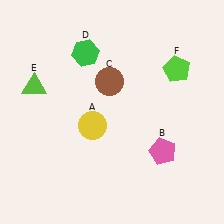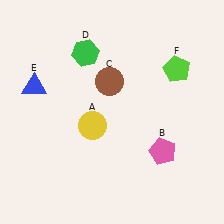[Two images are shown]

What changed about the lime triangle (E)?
In Image 1, E is lime. In Image 2, it changed to blue.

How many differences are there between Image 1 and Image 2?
There is 1 difference between the two images.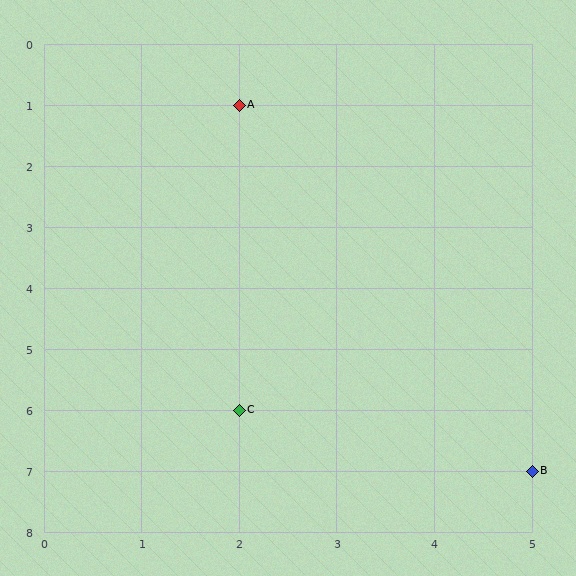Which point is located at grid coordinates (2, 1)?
Point A is at (2, 1).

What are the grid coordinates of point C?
Point C is at grid coordinates (2, 6).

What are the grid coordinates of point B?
Point B is at grid coordinates (5, 7).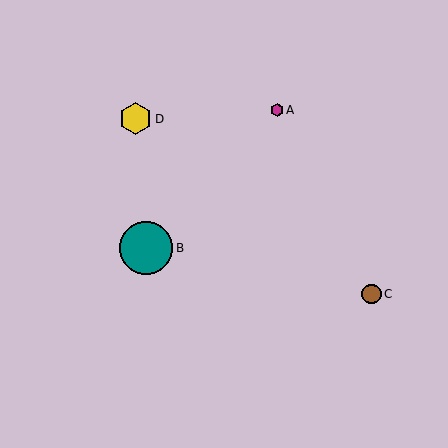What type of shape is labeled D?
Shape D is a yellow hexagon.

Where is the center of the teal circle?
The center of the teal circle is at (146, 248).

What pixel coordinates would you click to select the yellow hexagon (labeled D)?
Click at (136, 119) to select the yellow hexagon D.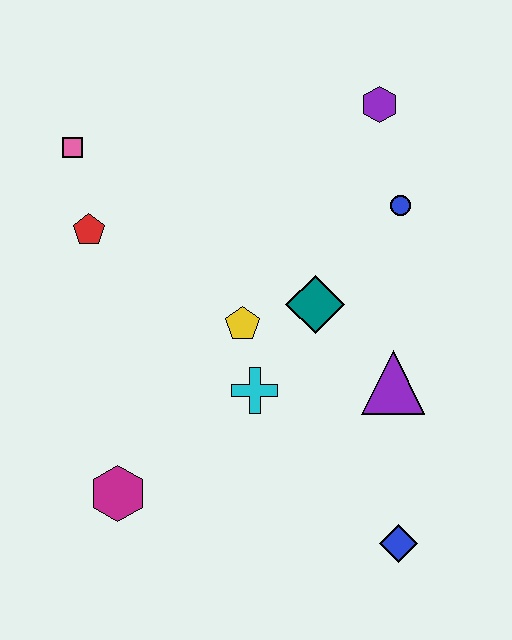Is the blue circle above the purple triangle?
Yes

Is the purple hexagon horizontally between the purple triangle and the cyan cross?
Yes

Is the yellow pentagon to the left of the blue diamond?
Yes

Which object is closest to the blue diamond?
The purple triangle is closest to the blue diamond.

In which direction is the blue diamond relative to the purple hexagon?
The blue diamond is below the purple hexagon.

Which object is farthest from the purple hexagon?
The magenta hexagon is farthest from the purple hexagon.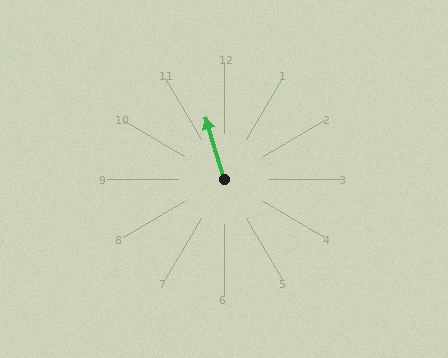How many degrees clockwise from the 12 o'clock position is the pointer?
Approximately 343 degrees.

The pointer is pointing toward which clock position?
Roughly 11 o'clock.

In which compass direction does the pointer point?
North.